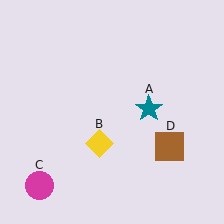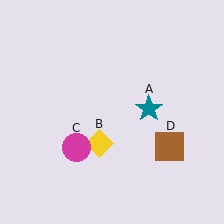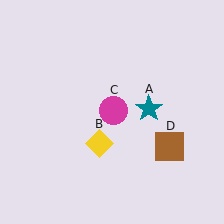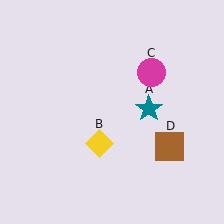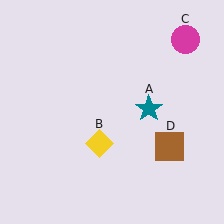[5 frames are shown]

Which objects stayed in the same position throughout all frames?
Teal star (object A) and yellow diamond (object B) and brown square (object D) remained stationary.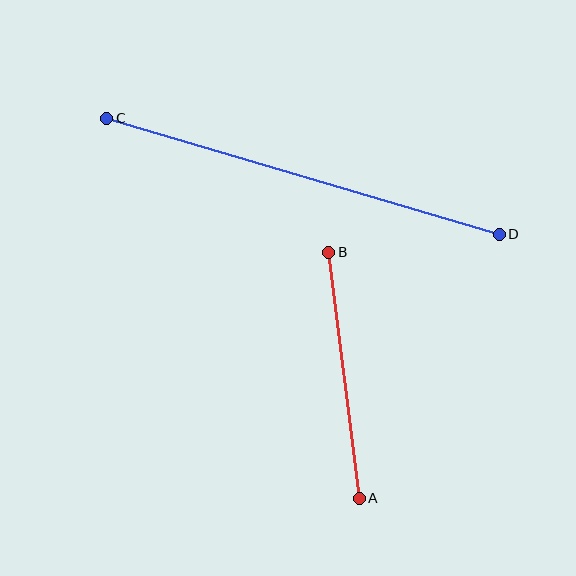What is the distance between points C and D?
The distance is approximately 410 pixels.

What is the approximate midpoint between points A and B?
The midpoint is at approximately (344, 375) pixels.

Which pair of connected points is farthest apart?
Points C and D are farthest apart.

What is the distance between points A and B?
The distance is approximately 248 pixels.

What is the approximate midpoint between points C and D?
The midpoint is at approximately (303, 176) pixels.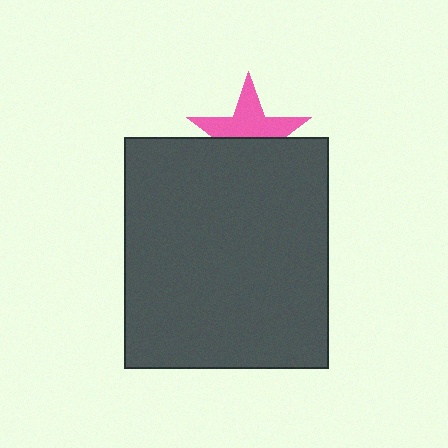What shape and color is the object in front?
The object in front is a dark gray rectangle.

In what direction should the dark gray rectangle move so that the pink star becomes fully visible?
The dark gray rectangle should move down. That is the shortest direction to clear the overlap and leave the pink star fully visible.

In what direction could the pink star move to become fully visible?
The pink star could move up. That would shift it out from behind the dark gray rectangle entirely.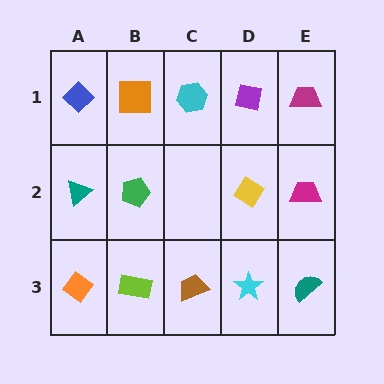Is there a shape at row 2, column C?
No, that cell is empty.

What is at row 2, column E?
A magenta trapezoid.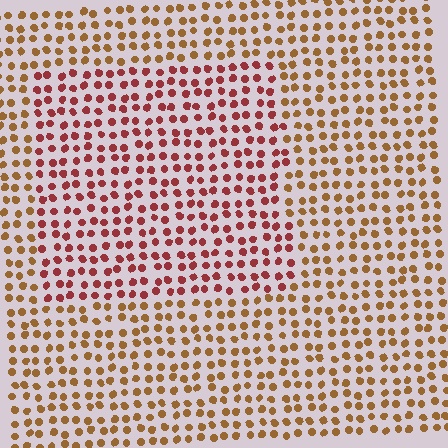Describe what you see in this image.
The image is filled with small brown elements in a uniform arrangement. A rectangle-shaped region is visible where the elements are tinted to a slightly different hue, forming a subtle color boundary.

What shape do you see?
I see a rectangle.